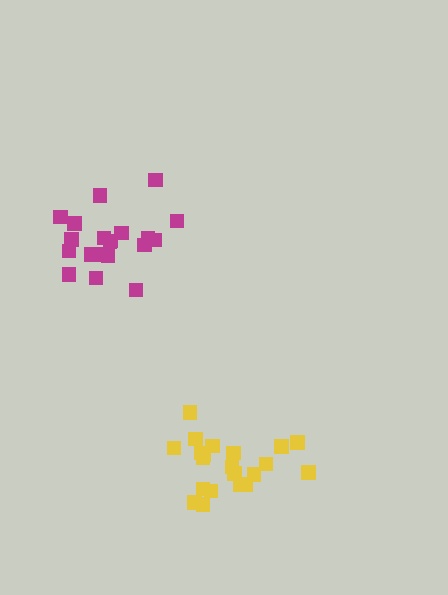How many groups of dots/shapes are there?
There are 2 groups.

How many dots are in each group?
Group 1: 20 dots, Group 2: 21 dots (41 total).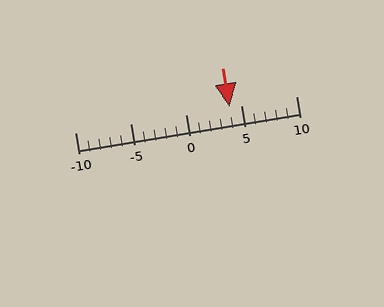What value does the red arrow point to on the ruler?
The red arrow points to approximately 4.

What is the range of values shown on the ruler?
The ruler shows values from -10 to 10.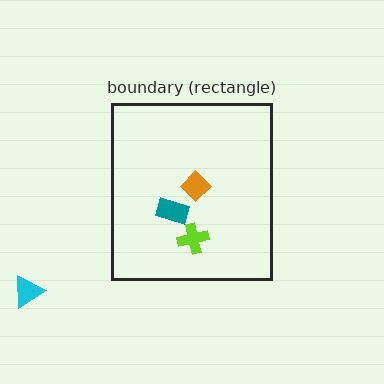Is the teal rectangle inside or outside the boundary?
Inside.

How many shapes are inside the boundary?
3 inside, 1 outside.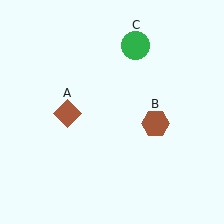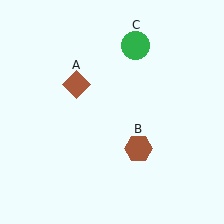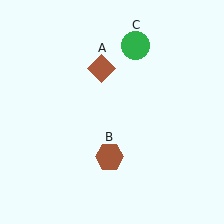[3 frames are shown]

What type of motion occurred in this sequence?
The brown diamond (object A), brown hexagon (object B) rotated clockwise around the center of the scene.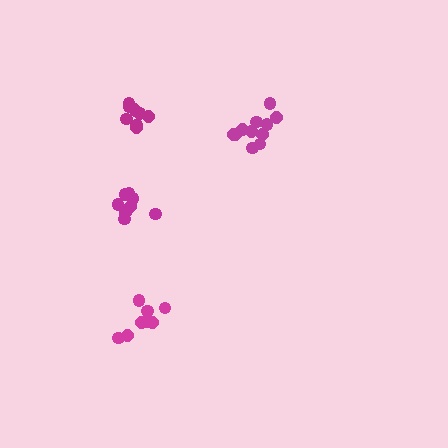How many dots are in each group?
Group 1: 8 dots, Group 2: 10 dots, Group 3: 8 dots, Group 4: 11 dots (37 total).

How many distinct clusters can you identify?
There are 4 distinct clusters.